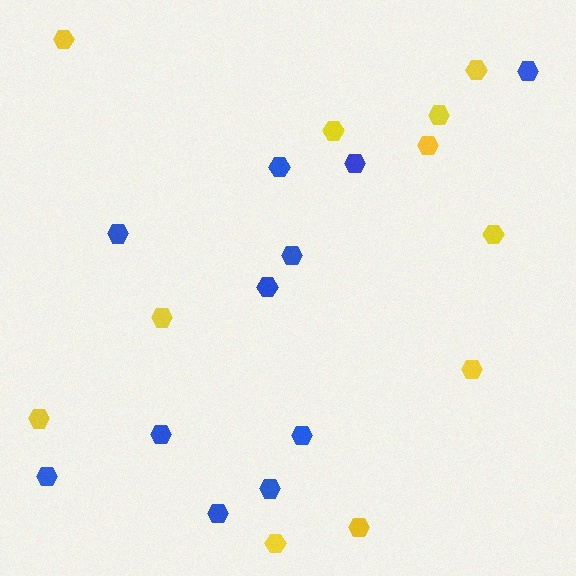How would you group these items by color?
There are 2 groups: one group of blue hexagons (11) and one group of yellow hexagons (11).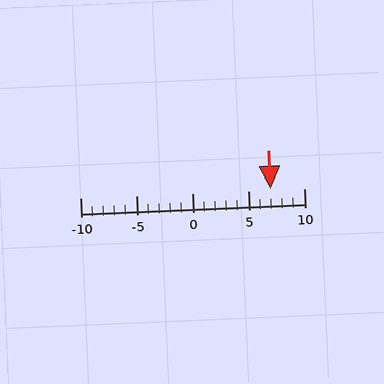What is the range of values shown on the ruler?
The ruler shows values from -10 to 10.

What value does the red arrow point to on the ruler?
The red arrow points to approximately 7.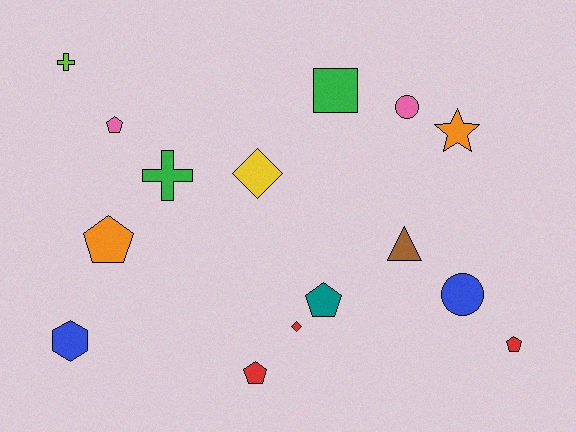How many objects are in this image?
There are 15 objects.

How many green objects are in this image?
There are 2 green objects.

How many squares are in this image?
There is 1 square.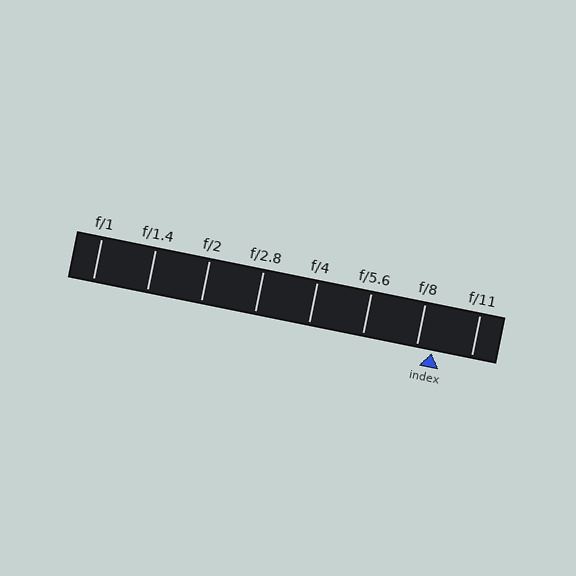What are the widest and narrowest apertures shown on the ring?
The widest aperture shown is f/1 and the narrowest is f/11.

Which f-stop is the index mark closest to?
The index mark is closest to f/8.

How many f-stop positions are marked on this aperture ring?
There are 8 f-stop positions marked.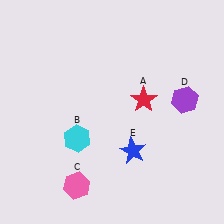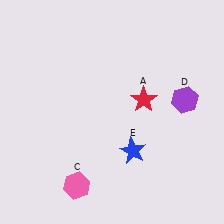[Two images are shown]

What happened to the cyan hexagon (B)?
The cyan hexagon (B) was removed in Image 2. It was in the bottom-left area of Image 1.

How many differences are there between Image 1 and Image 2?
There is 1 difference between the two images.